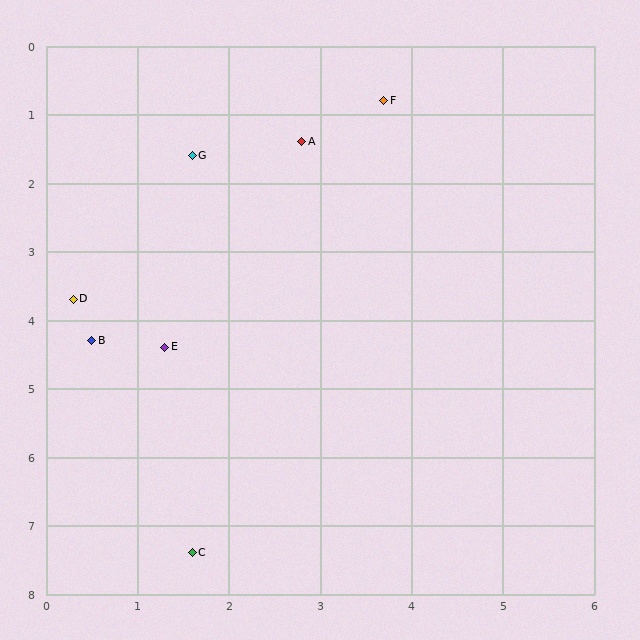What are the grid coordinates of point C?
Point C is at approximately (1.6, 7.4).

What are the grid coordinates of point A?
Point A is at approximately (2.8, 1.4).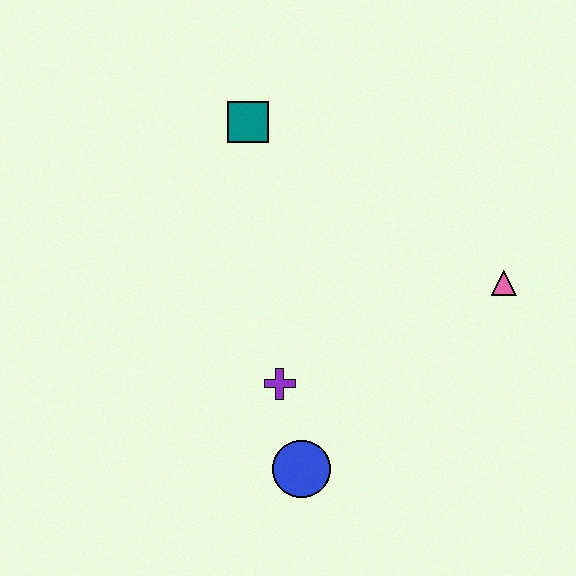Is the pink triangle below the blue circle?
No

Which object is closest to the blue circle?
The purple cross is closest to the blue circle.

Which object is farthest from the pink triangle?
The teal square is farthest from the pink triangle.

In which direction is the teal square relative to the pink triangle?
The teal square is to the left of the pink triangle.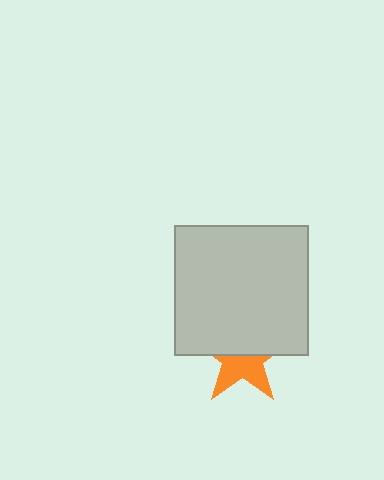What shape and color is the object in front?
The object in front is a light gray rectangle.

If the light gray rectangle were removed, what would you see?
You would see the complete orange star.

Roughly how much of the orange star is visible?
About half of it is visible (roughly 47%).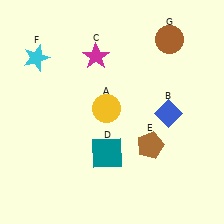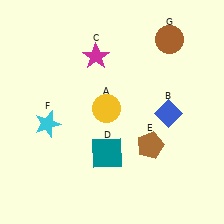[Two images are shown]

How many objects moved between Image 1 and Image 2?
1 object moved between the two images.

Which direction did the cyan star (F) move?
The cyan star (F) moved down.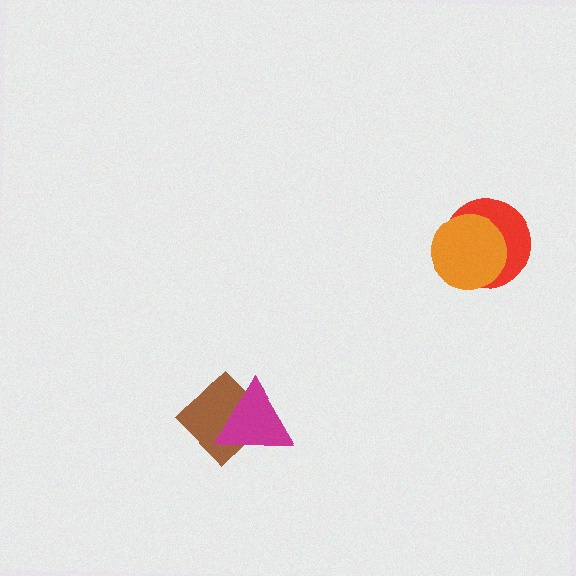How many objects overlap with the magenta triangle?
1 object overlaps with the magenta triangle.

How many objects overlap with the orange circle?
1 object overlaps with the orange circle.